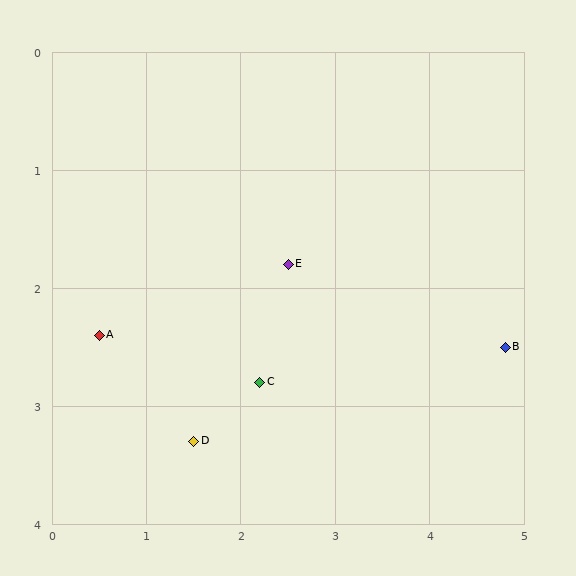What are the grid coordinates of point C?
Point C is at approximately (2.2, 2.8).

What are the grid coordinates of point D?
Point D is at approximately (1.5, 3.3).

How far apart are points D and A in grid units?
Points D and A are about 1.3 grid units apart.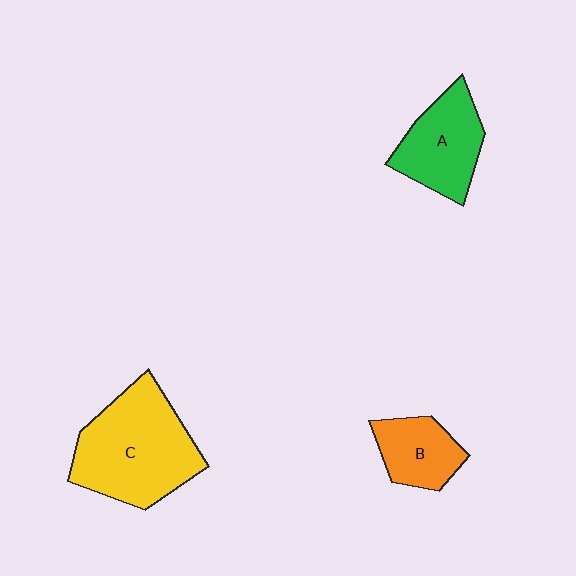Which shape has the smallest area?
Shape B (orange).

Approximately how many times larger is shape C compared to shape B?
Approximately 2.2 times.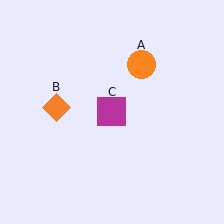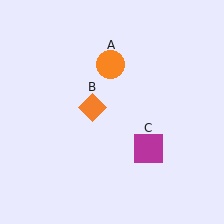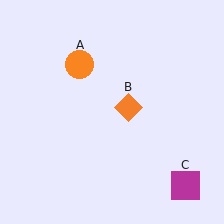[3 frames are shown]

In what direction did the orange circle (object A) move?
The orange circle (object A) moved left.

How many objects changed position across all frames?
3 objects changed position: orange circle (object A), orange diamond (object B), magenta square (object C).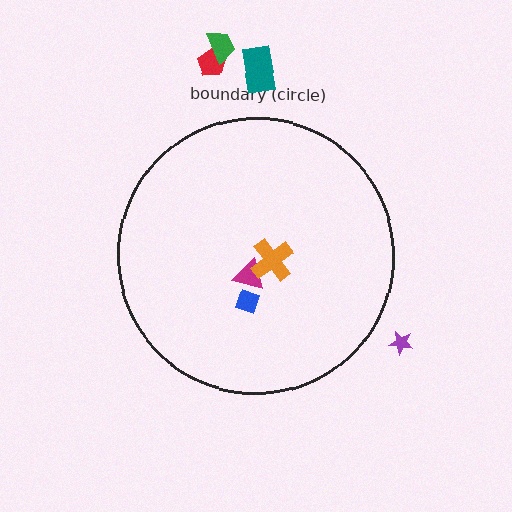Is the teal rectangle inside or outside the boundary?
Outside.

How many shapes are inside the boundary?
3 inside, 4 outside.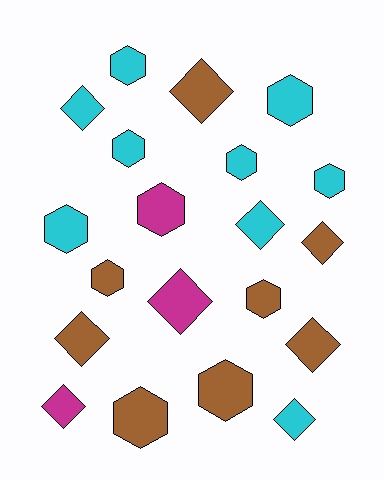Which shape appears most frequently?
Hexagon, with 11 objects.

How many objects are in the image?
There are 20 objects.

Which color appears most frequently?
Cyan, with 9 objects.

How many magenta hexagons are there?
There is 1 magenta hexagon.